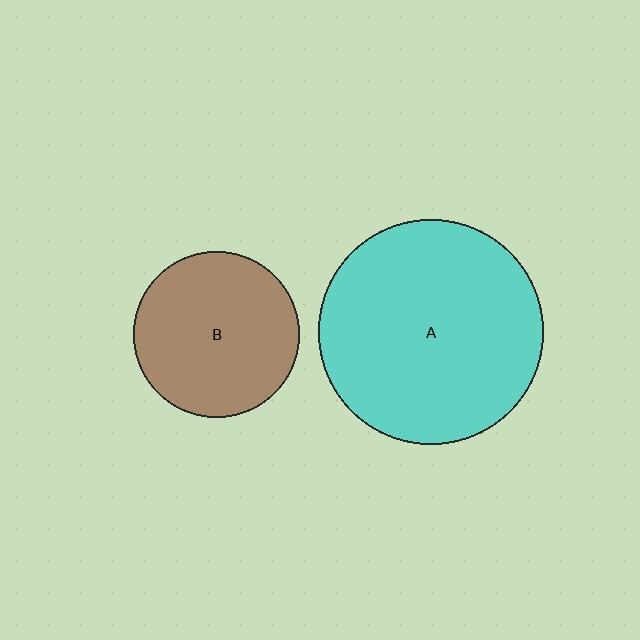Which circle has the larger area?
Circle A (cyan).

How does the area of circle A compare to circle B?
Approximately 1.8 times.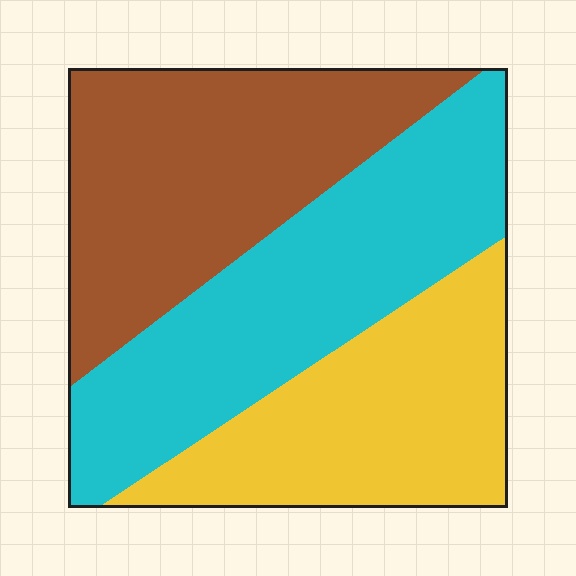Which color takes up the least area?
Yellow, at roughly 30%.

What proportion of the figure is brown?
Brown covers around 35% of the figure.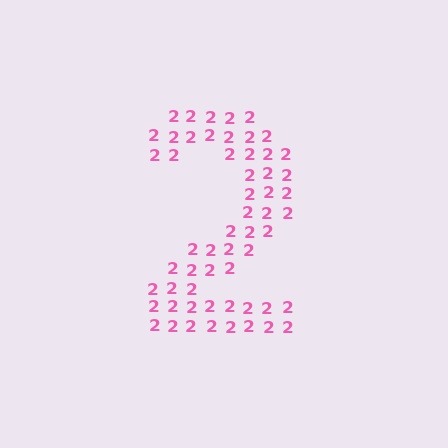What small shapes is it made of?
It is made of small digit 2's.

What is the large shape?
The large shape is the digit 2.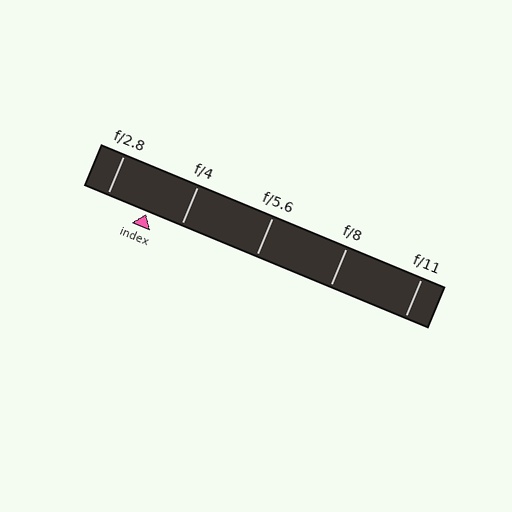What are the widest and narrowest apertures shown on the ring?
The widest aperture shown is f/2.8 and the narrowest is f/11.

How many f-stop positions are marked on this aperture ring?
There are 5 f-stop positions marked.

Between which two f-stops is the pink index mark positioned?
The index mark is between f/2.8 and f/4.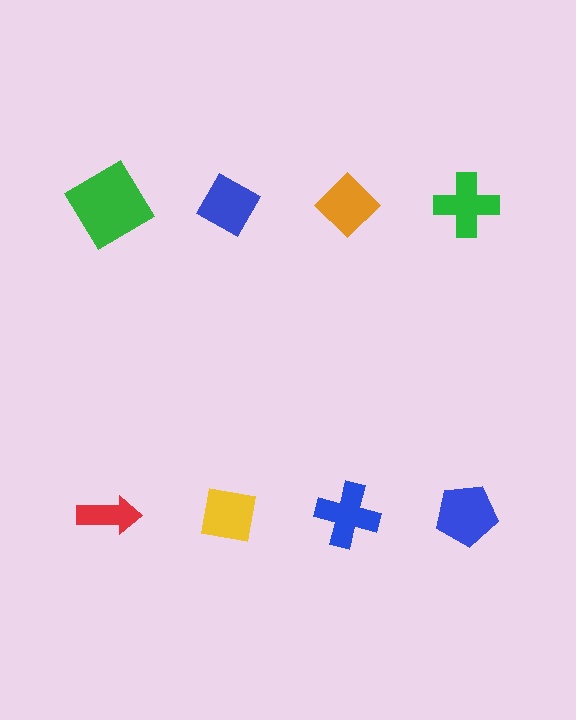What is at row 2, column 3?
A blue cross.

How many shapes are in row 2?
4 shapes.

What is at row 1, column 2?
A blue diamond.